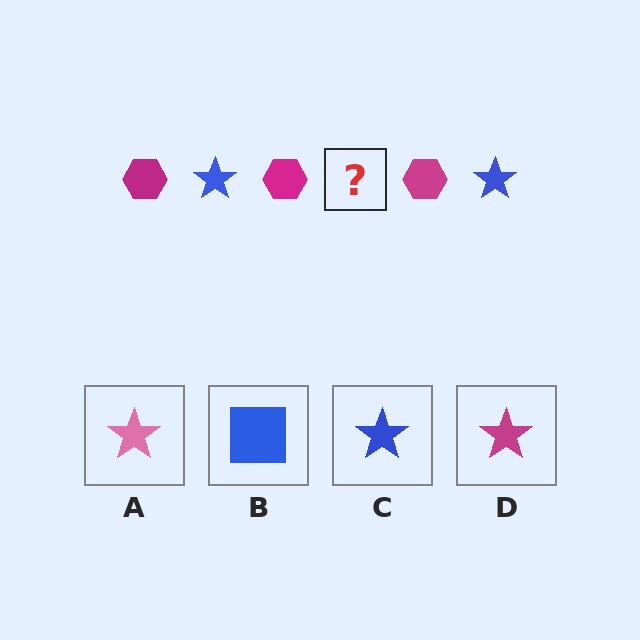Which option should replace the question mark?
Option C.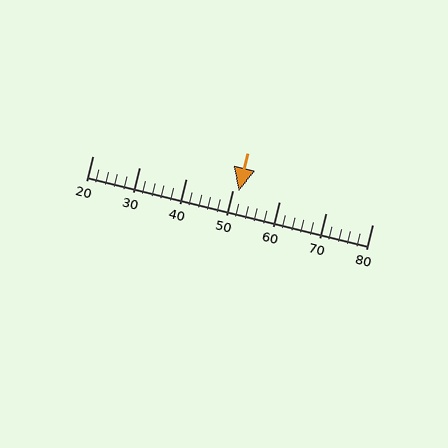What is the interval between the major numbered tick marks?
The major tick marks are spaced 10 units apart.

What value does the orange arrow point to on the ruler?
The orange arrow points to approximately 51.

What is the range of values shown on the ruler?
The ruler shows values from 20 to 80.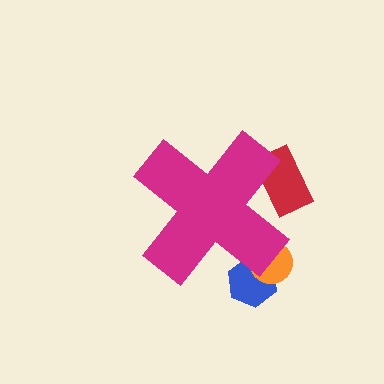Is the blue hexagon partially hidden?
Yes, the blue hexagon is partially hidden behind the magenta cross.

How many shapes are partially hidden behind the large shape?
3 shapes are partially hidden.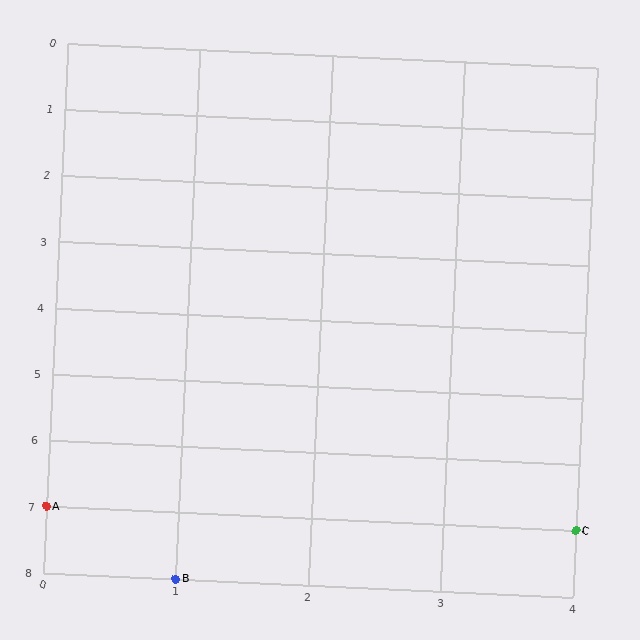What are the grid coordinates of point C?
Point C is at grid coordinates (4, 7).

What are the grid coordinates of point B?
Point B is at grid coordinates (1, 8).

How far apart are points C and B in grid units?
Points C and B are 3 columns and 1 row apart (about 3.2 grid units diagonally).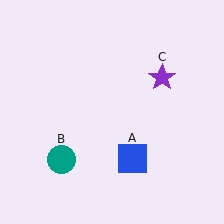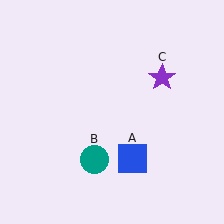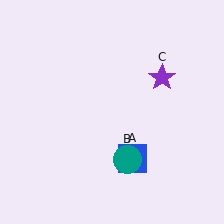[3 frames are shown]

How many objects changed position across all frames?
1 object changed position: teal circle (object B).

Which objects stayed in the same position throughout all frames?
Blue square (object A) and purple star (object C) remained stationary.